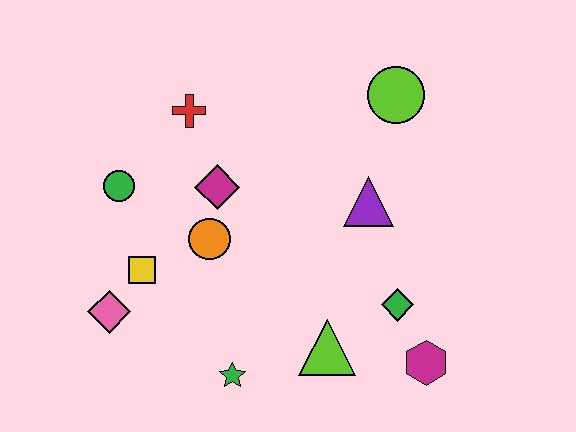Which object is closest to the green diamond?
The magenta hexagon is closest to the green diamond.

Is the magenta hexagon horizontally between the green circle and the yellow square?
No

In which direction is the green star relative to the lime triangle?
The green star is to the left of the lime triangle.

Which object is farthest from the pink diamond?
The lime circle is farthest from the pink diamond.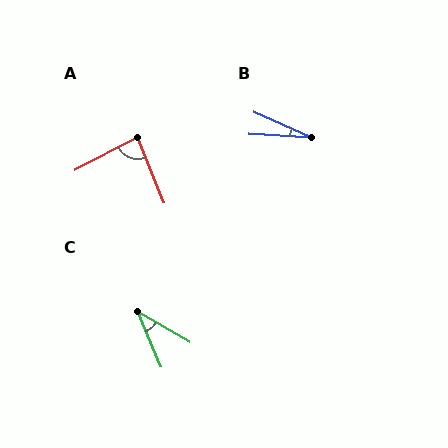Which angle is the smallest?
B, at approximately 21 degrees.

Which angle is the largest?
A, at approximately 84 degrees.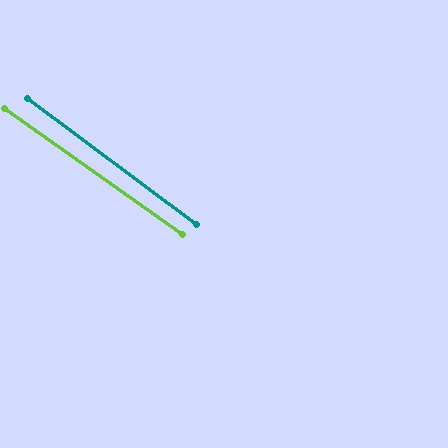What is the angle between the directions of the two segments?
Approximately 1 degree.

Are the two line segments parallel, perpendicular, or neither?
Parallel — their directions differ by only 1.4°.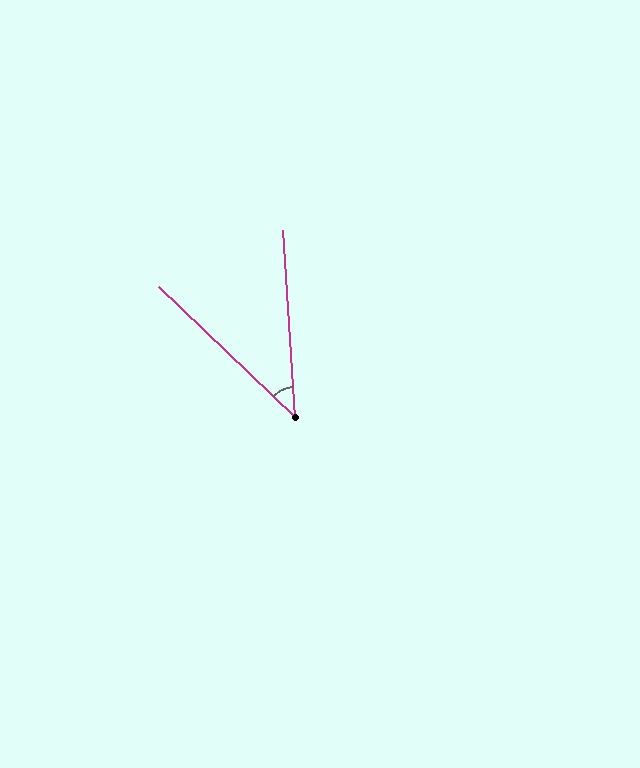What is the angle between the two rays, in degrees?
Approximately 43 degrees.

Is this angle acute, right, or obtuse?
It is acute.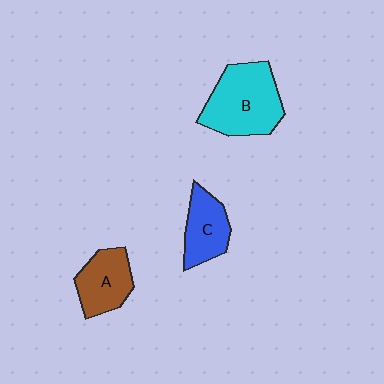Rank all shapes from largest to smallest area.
From largest to smallest: B (cyan), A (brown), C (blue).